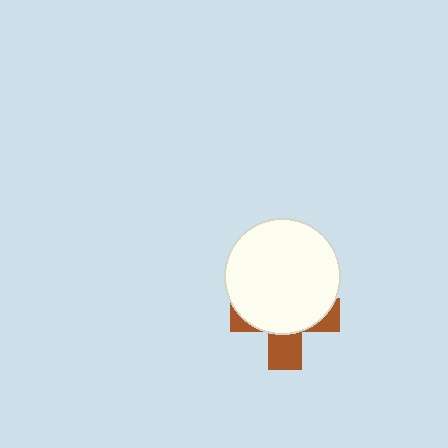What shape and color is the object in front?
The object in front is a white circle.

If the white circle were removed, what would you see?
You would see the complete brown cross.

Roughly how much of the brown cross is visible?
A small part of it is visible (roughly 33%).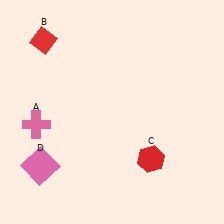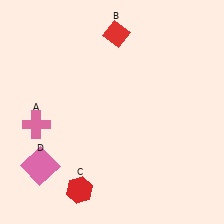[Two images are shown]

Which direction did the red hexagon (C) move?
The red hexagon (C) moved left.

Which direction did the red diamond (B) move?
The red diamond (B) moved right.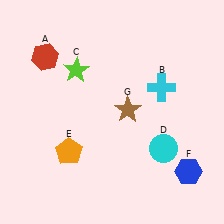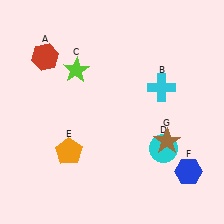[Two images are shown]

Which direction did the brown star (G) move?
The brown star (G) moved right.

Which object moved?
The brown star (G) moved right.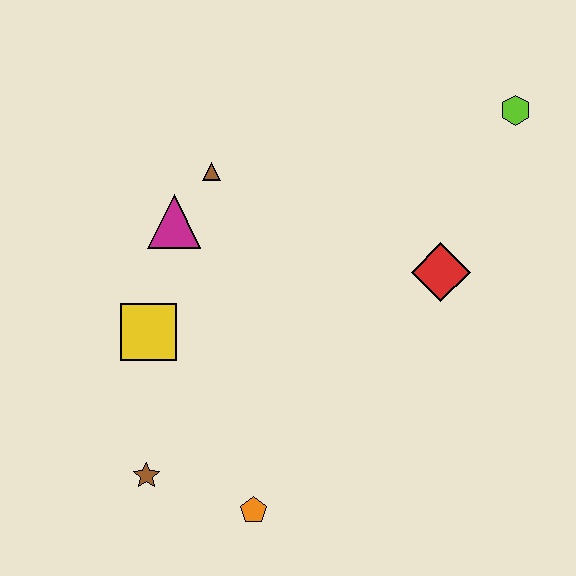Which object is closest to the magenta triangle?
The brown triangle is closest to the magenta triangle.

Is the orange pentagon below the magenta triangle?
Yes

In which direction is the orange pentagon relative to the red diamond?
The orange pentagon is below the red diamond.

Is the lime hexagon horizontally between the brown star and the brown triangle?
No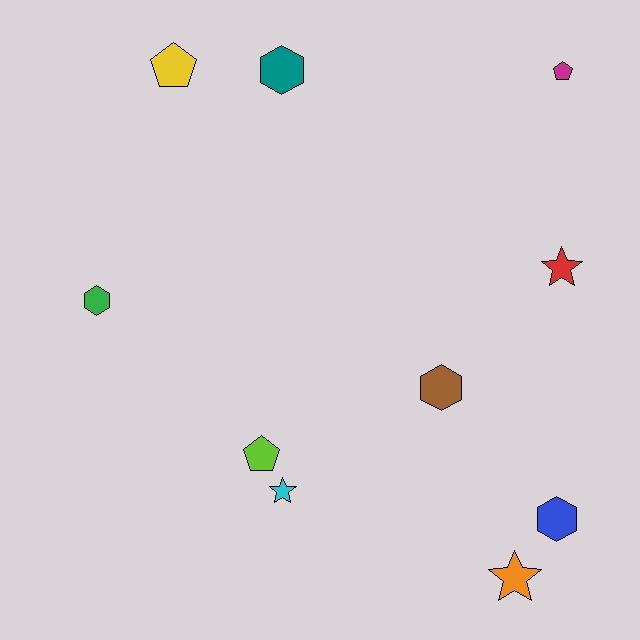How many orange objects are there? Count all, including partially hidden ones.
There is 1 orange object.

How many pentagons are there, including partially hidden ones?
There are 3 pentagons.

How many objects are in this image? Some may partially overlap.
There are 10 objects.